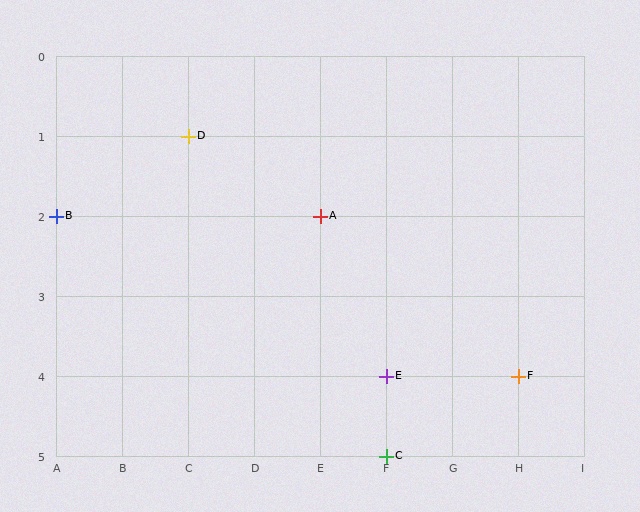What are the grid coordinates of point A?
Point A is at grid coordinates (E, 2).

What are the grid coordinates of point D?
Point D is at grid coordinates (C, 1).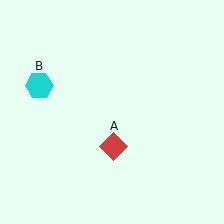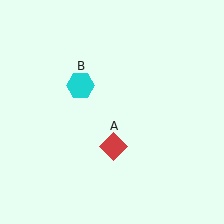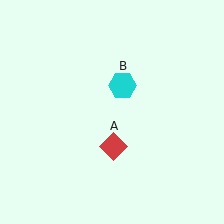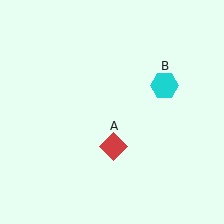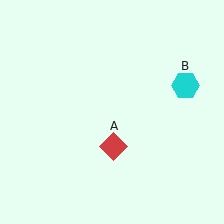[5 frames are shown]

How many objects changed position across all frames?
1 object changed position: cyan hexagon (object B).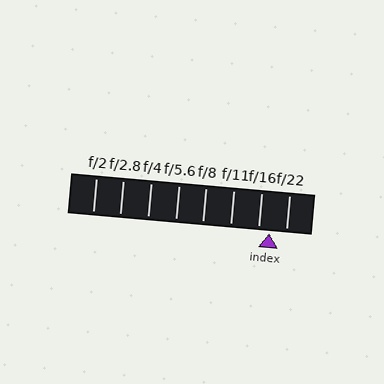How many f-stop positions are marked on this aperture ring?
There are 8 f-stop positions marked.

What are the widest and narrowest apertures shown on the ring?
The widest aperture shown is f/2 and the narrowest is f/22.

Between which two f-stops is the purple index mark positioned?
The index mark is between f/16 and f/22.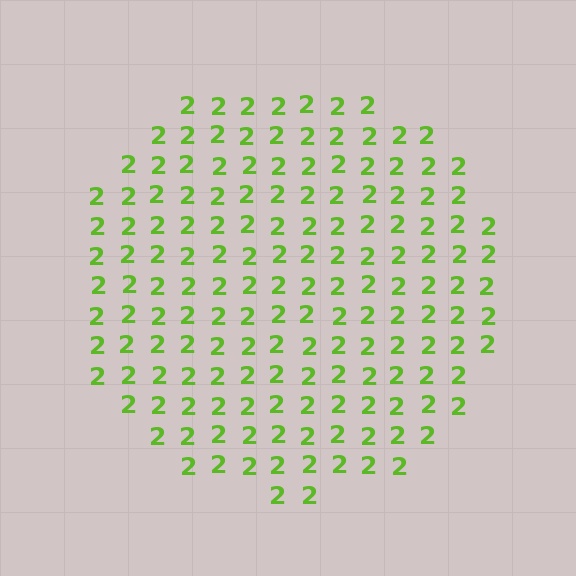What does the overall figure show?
The overall figure shows a circle.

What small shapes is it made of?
It is made of small digit 2's.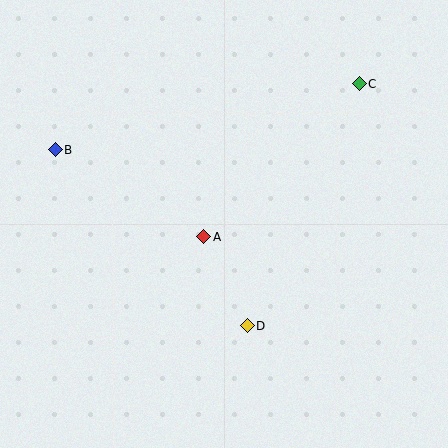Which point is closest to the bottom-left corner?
Point D is closest to the bottom-left corner.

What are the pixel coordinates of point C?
Point C is at (359, 84).